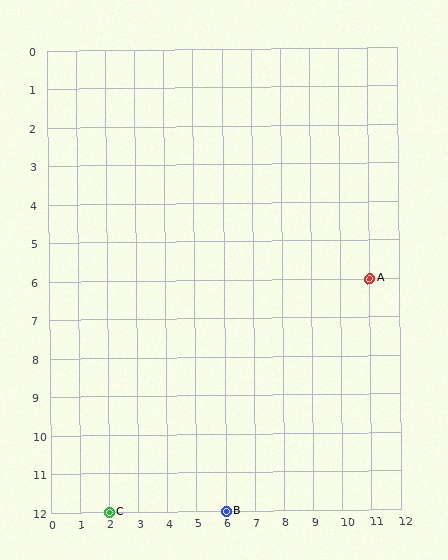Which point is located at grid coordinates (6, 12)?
Point B is at (6, 12).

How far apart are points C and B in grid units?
Points C and B are 4 columns apart.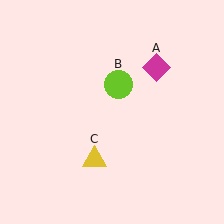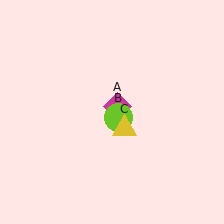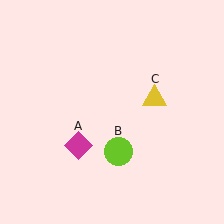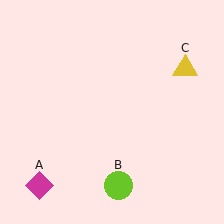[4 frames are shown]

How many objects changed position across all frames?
3 objects changed position: magenta diamond (object A), lime circle (object B), yellow triangle (object C).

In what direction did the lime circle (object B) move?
The lime circle (object B) moved down.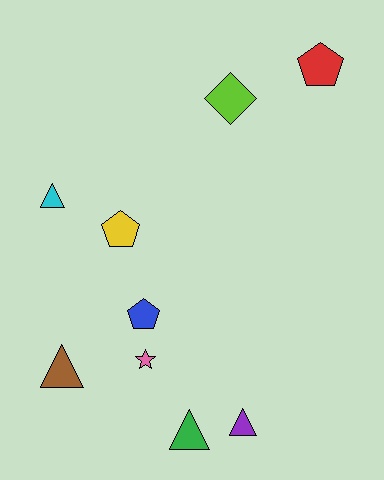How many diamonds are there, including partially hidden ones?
There is 1 diamond.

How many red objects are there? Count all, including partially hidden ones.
There is 1 red object.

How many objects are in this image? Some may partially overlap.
There are 9 objects.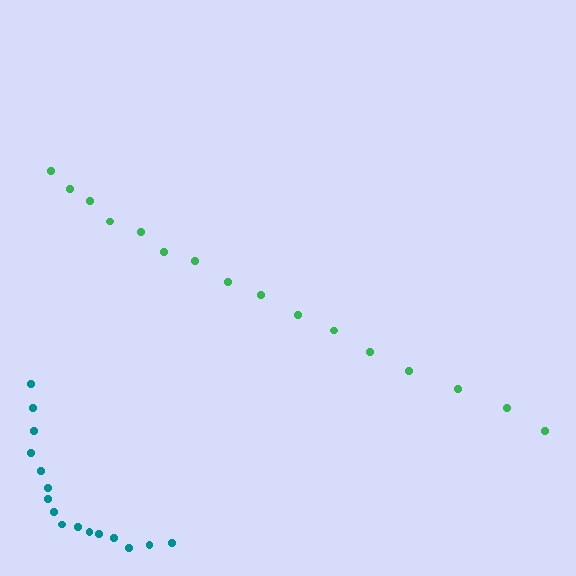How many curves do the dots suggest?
There are 2 distinct paths.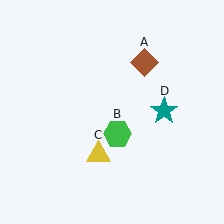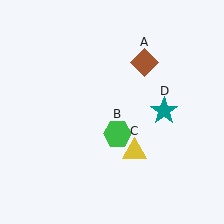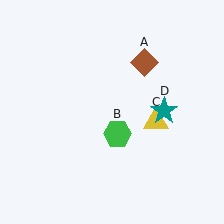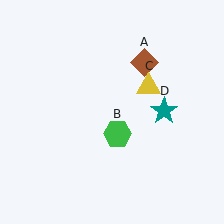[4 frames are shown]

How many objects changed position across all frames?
1 object changed position: yellow triangle (object C).